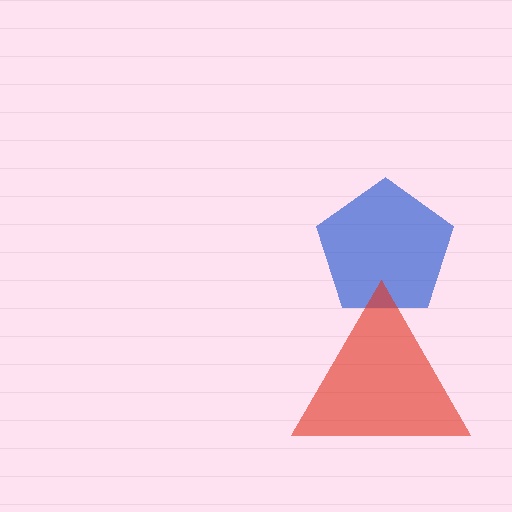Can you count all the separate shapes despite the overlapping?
Yes, there are 2 separate shapes.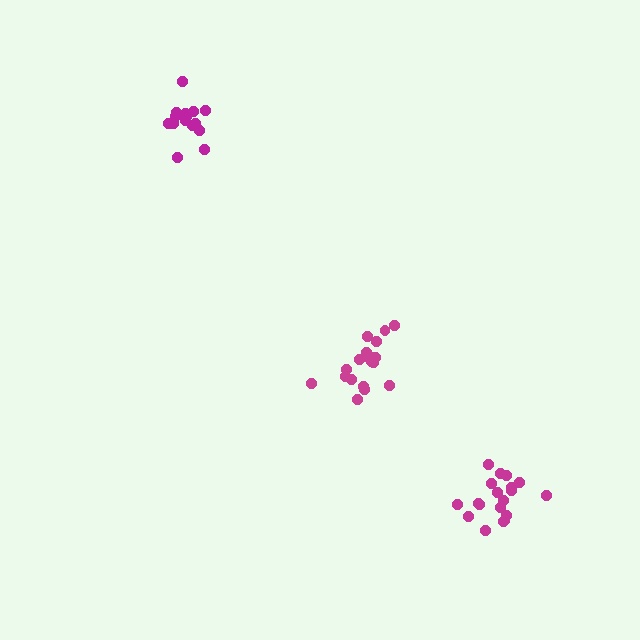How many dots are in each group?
Group 1: 19 dots, Group 2: 15 dots, Group 3: 19 dots (53 total).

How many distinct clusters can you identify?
There are 3 distinct clusters.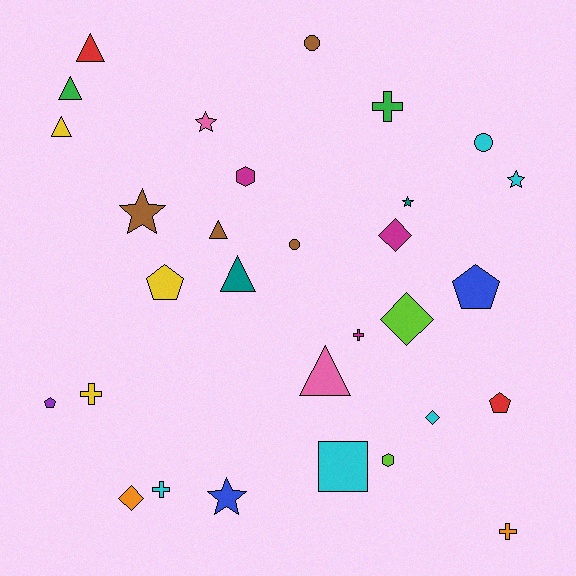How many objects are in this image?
There are 30 objects.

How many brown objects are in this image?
There are 4 brown objects.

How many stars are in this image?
There are 5 stars.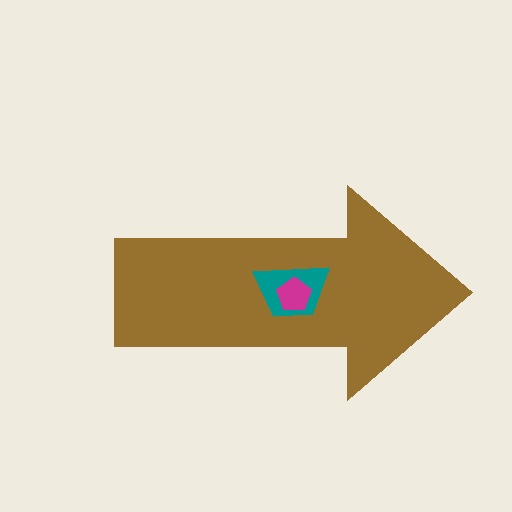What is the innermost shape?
The magenta pentagon.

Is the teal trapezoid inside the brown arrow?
Yes.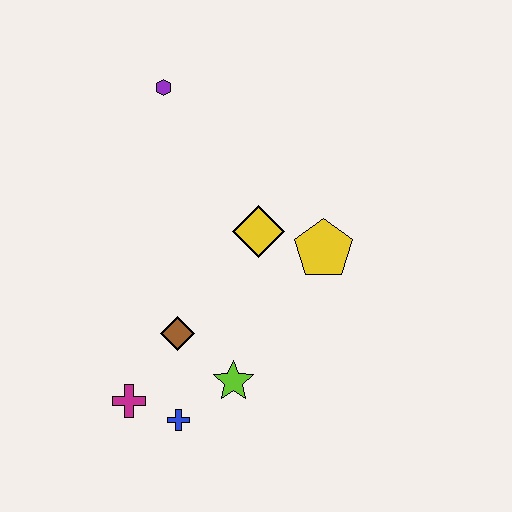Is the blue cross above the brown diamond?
No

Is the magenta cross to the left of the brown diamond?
Yes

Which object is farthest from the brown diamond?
The purple hexagon is farthest from the brown diamond.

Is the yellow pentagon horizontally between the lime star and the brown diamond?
No